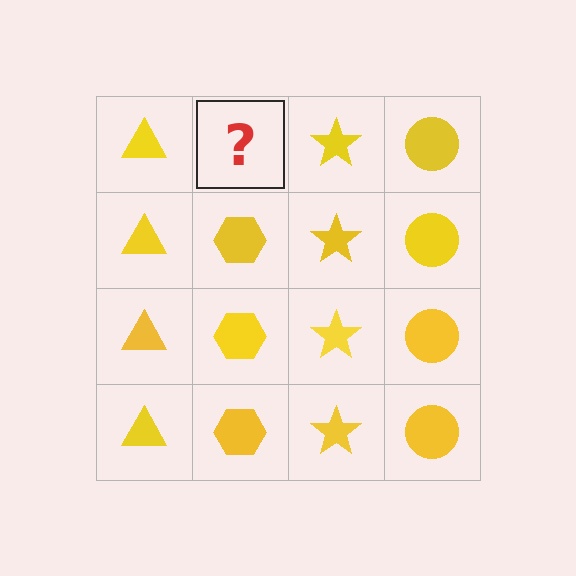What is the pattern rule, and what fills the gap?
The rule is that each column has a consistent shape. The gap should be filled with a yellow hexagon.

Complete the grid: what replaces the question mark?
The question mark should be replaced with a yellow hexagon.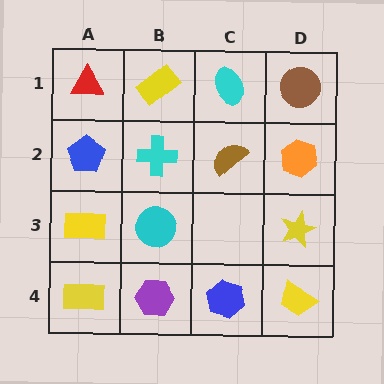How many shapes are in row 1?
4 shapes.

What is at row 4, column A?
A yellow rectangle.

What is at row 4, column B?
A purple hexagon.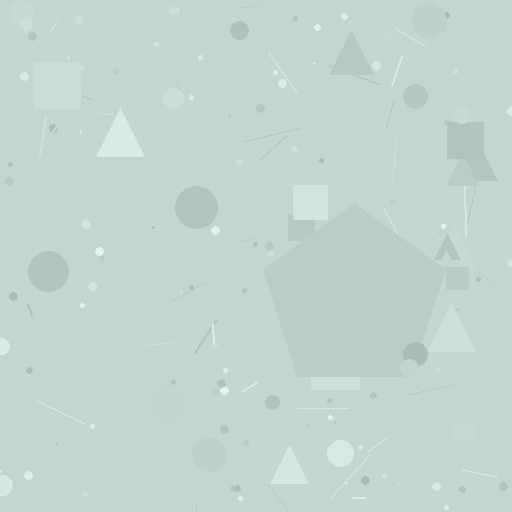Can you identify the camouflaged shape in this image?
The camouflaged shape is a pentagon.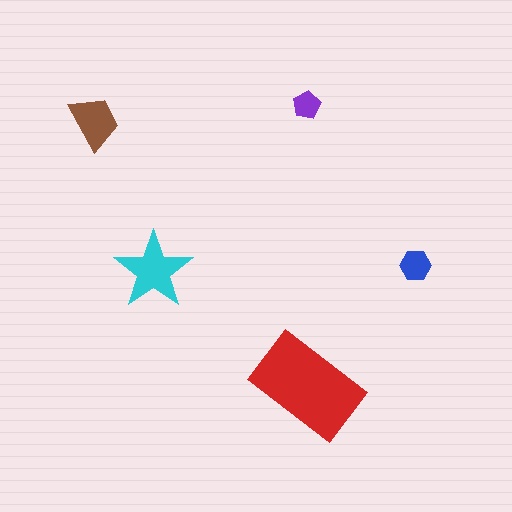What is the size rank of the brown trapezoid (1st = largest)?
3rd.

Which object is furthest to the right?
The blue hexagon is rightmost.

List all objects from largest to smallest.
The red rectangle, the cyan star, the brown trapezoid, the blue hexagon, the purple pentagon.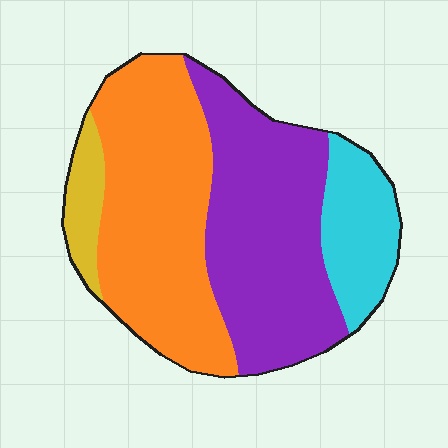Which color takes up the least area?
Yellow, at roughly 5%.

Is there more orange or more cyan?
Orange.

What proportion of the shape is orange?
Orange covers roughly 40% of the shape.